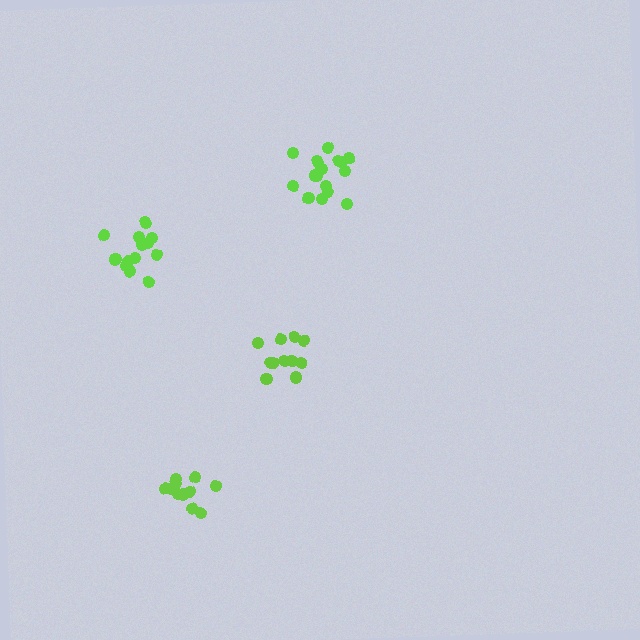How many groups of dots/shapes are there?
There are 4 groups.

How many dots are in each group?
Group 1: 16 dots, Group 2: 15 dots, Group 3: 11 dots, Group 4: 11 dots (53 total).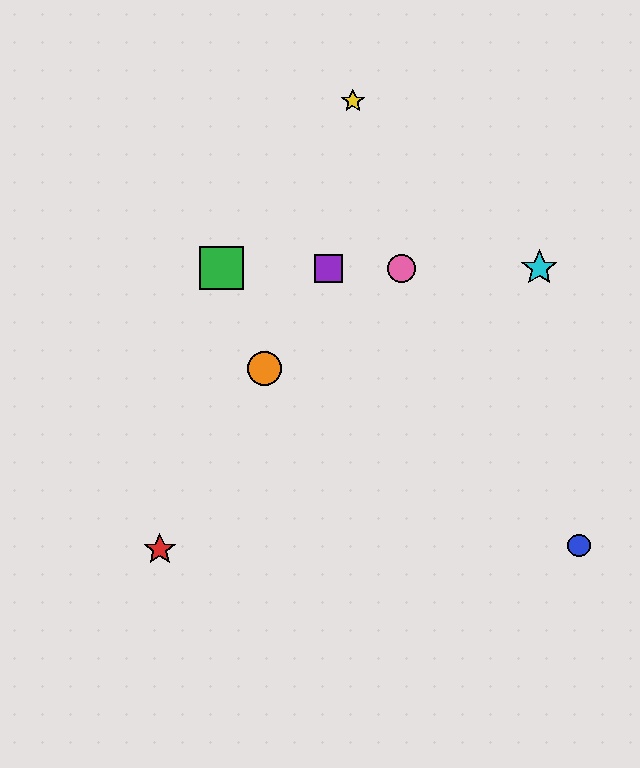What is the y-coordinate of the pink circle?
The pink circle is at y≈268.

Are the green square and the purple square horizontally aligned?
Yes, both are at y≈268.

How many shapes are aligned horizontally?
4 shapes (the green square, the purple square, the cyan star, the pink circle) are aligned horizontally.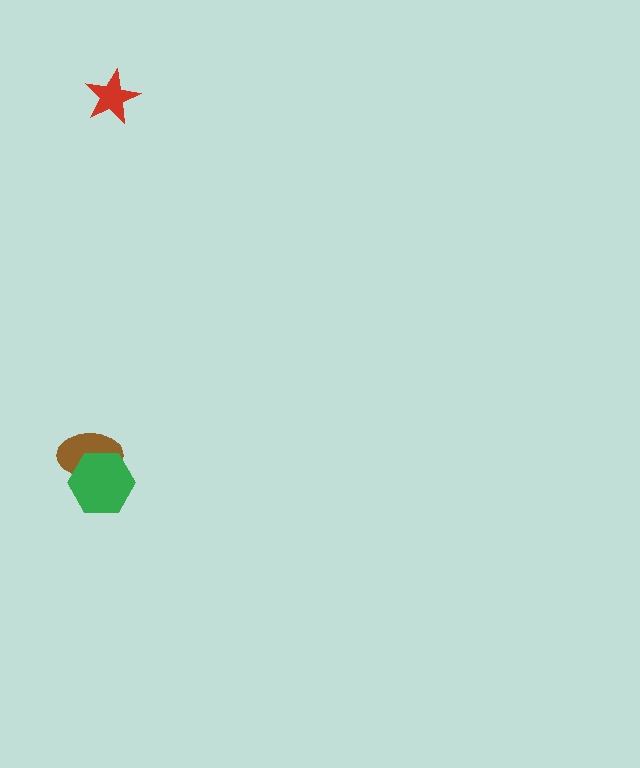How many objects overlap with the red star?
0 objects overlap with the red star.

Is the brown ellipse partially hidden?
Yes, it is partially covered by another shape.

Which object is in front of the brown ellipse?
The green hexagon is in front of the brown ellipse.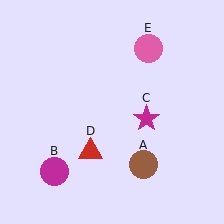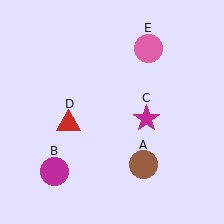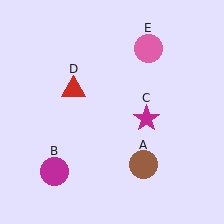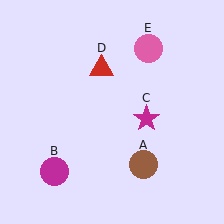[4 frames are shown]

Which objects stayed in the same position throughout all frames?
Brown circle (object A) and magenta circle (object B) and magenta star (object C) and pink circle (object E) remained stationary.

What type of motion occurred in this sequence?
The red triangle (object D) rotated clockwise around the center of the scene.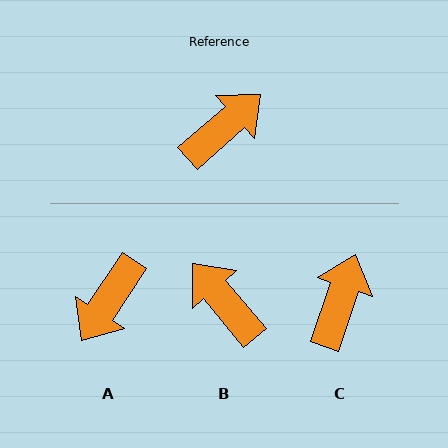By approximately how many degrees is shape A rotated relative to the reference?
Approximately 165 degrees clockwise.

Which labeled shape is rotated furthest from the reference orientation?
A, about 165 degrees away.